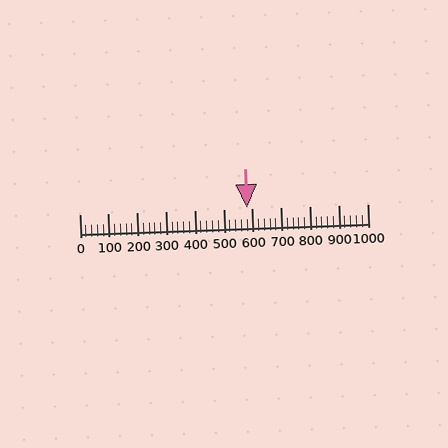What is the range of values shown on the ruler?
The ruler shows values from 0 to 1000.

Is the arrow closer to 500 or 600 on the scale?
The arrow is closer to 600.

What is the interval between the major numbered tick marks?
The major tick marks are spaced 100 units apart.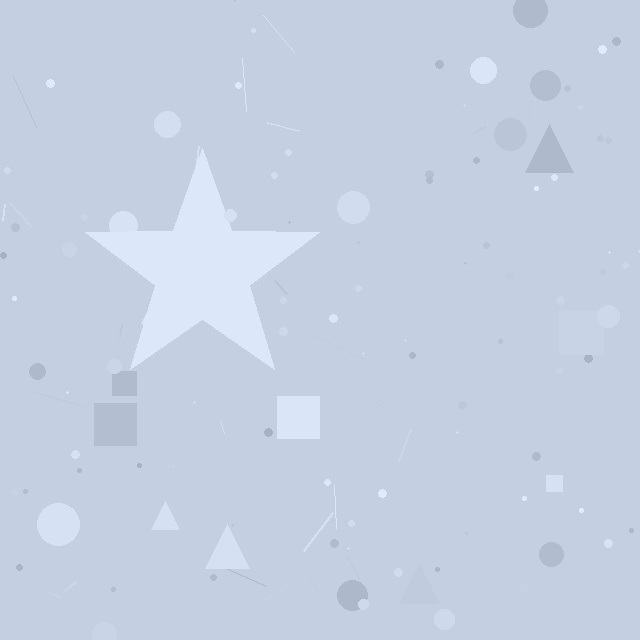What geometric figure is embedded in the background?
A star is embedded in the background.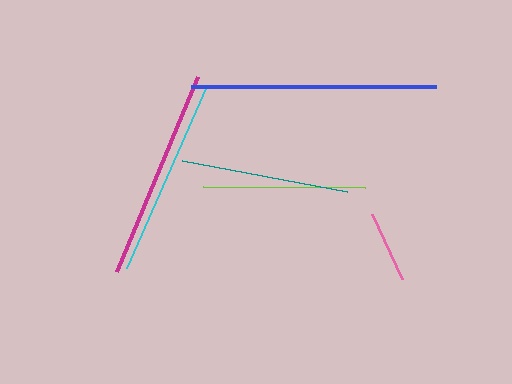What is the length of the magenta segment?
The magenta segment is approximately 212 pixels long.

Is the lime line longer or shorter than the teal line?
The teal line is longer than the lime line.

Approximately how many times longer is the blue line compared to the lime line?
The blue line is approximately 1.5 times the length of the lime line.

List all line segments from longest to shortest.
From longest to shortest: blue, magenta, cyan, teal, lime, pink.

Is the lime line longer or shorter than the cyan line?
The cyan line is longer than the lime line.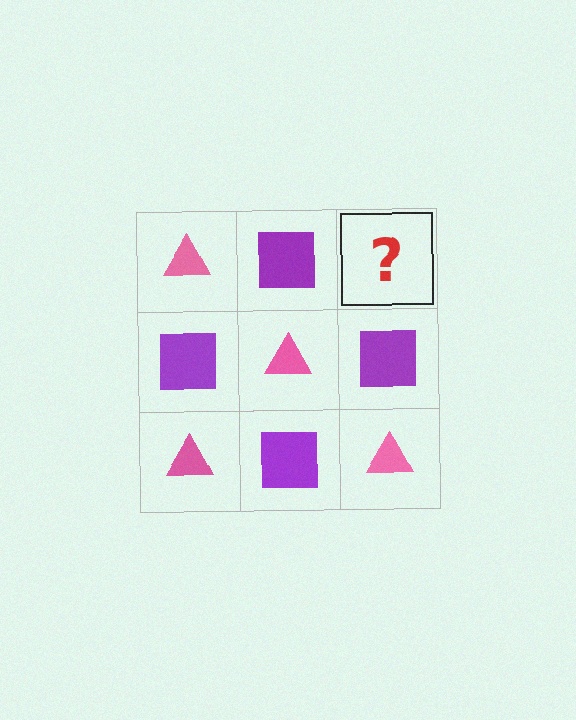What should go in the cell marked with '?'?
The missing cell should contain a pink triangle.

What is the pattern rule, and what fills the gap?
The rule is that it alternates pink triangle and purple square in a checkerboard pattern. The gap should be filled with a pink triangle.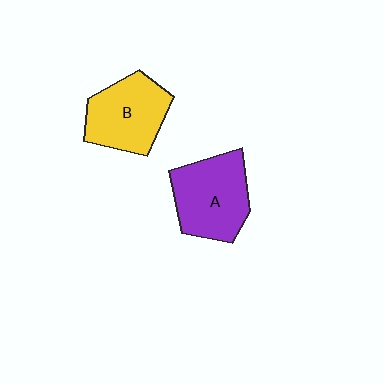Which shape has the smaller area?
Shape B (yellow).